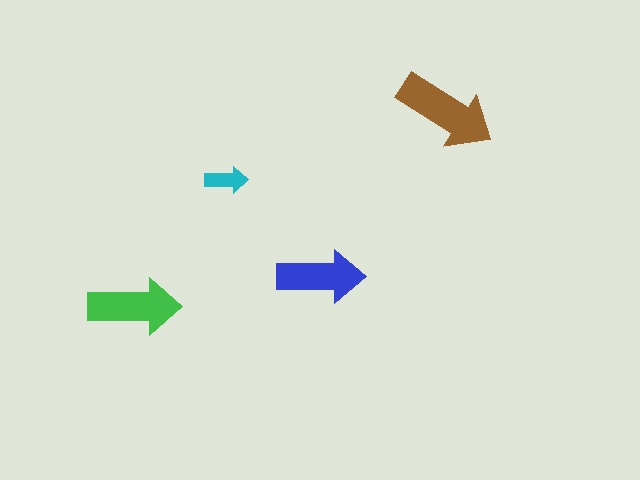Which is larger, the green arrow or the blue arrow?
The green one.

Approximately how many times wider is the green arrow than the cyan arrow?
About 2 times wider.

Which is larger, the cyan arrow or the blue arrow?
The blue one.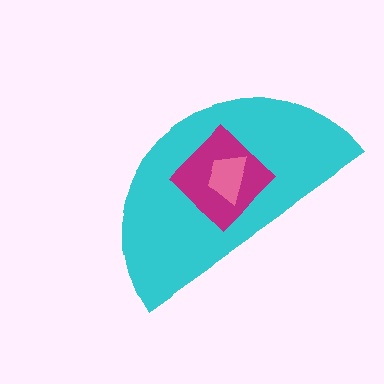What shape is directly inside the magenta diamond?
The pink trapezoid.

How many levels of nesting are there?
3.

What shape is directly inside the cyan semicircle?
The magenta diamond.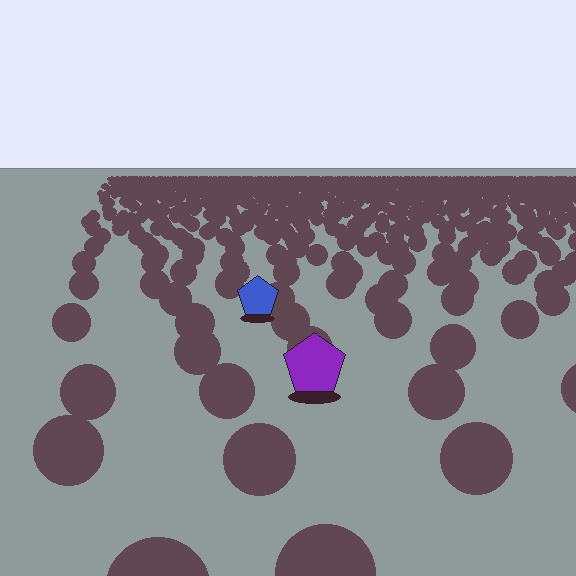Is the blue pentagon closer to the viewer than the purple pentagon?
No. The purple pentagon is closer — you can tell from the texture gradient: the ground texture is coarser near it.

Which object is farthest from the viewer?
The blue pentagon is farthest from the viewer. It appears smaller and the ground texture around it is denser.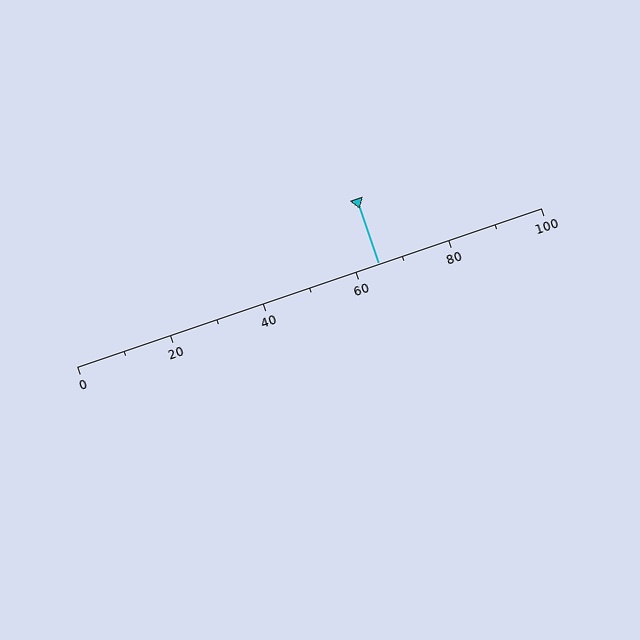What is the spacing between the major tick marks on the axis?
The major ticks are spaced 20 apart.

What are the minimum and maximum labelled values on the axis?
The axis runs from 0 to 100.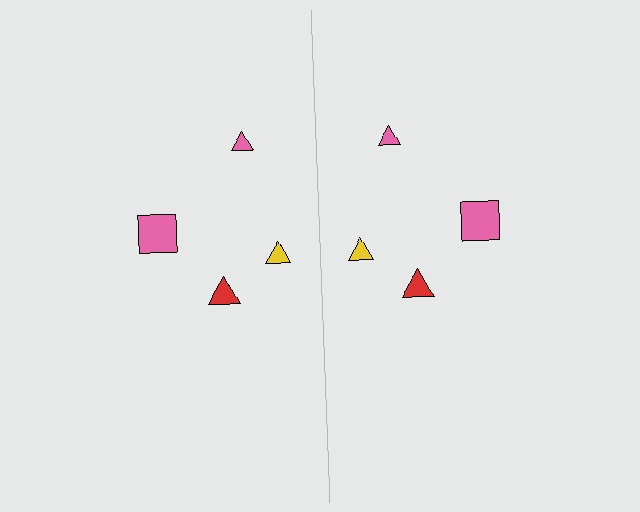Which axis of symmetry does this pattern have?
The pattern has a vertical axis of symmetry running through the center of the image.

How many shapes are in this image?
There are 8 shapes in this image.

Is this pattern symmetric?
Yes, this pattern has bilateral (reflection) symmetry.